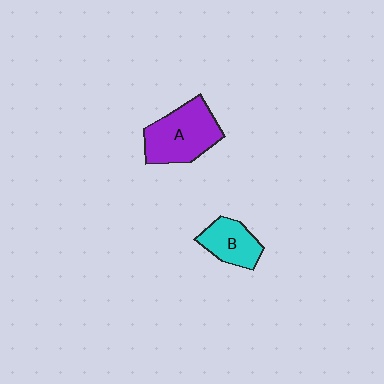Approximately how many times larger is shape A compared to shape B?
Approximately 1.6 times.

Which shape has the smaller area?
Shape B (cyan).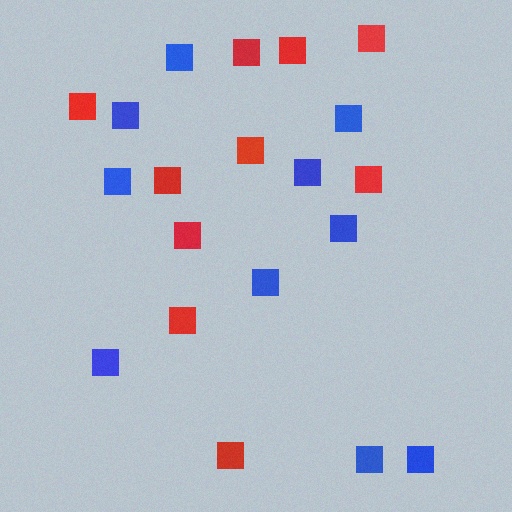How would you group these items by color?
There are 2 groups: one group of blue squares (10) and one group of red squares (10).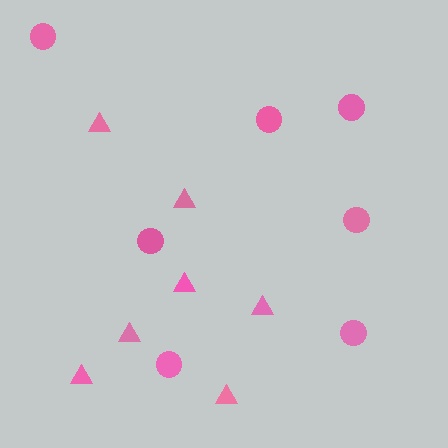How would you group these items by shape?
There are 2 groups: one group of circles (7) and one group of triangles (7).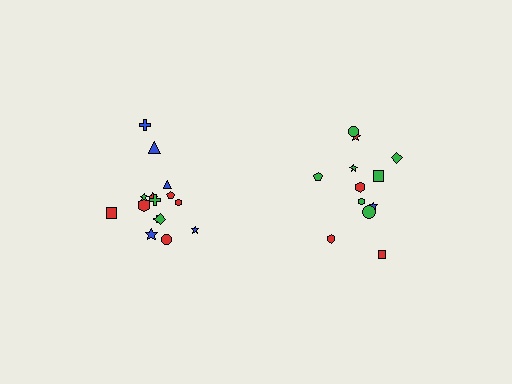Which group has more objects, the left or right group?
The left group.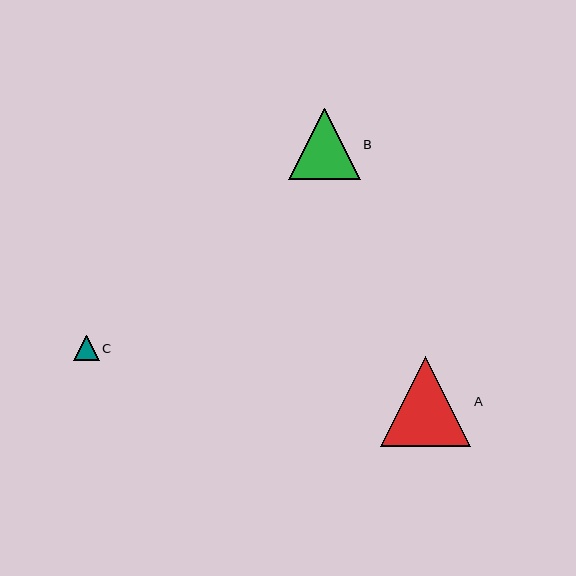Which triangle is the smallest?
Triangle C is the smallest with a size of approximately 25 pixels.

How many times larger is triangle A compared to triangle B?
Triangle A is approximately 1.3 times the size of triangle B.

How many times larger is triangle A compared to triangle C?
Triangle A is approximately 3.5 times the size of triangle C.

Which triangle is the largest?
Triangle A is the largest with a size of approximately 90 pixels.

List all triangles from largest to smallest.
From largest to smallest: A, B, C.